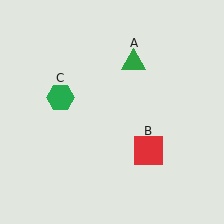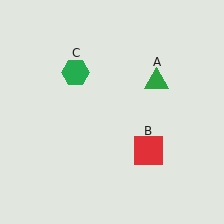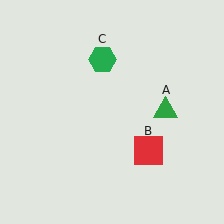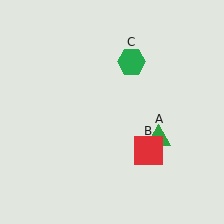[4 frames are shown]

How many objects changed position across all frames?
2 objects changed position: green triangle (object A), green hexagon (object C).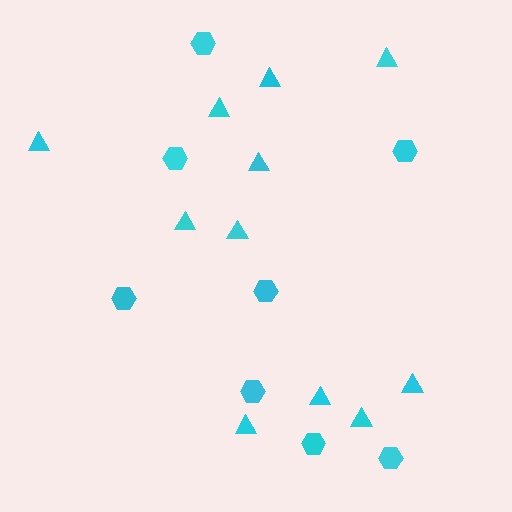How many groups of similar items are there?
There are 2 groups: one group of triangles (11) and one group of hexagons (8).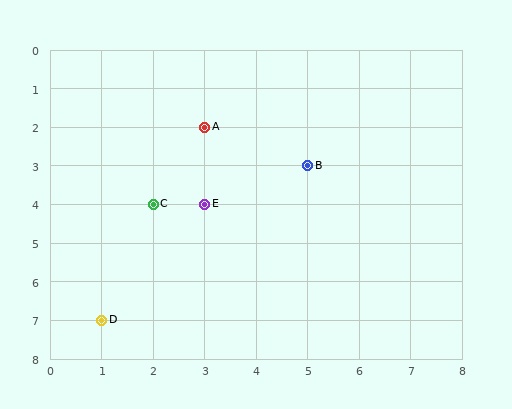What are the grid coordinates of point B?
Point B is at grid coordinates (5, 3).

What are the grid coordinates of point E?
Point E is at grid coordinates (3, 4).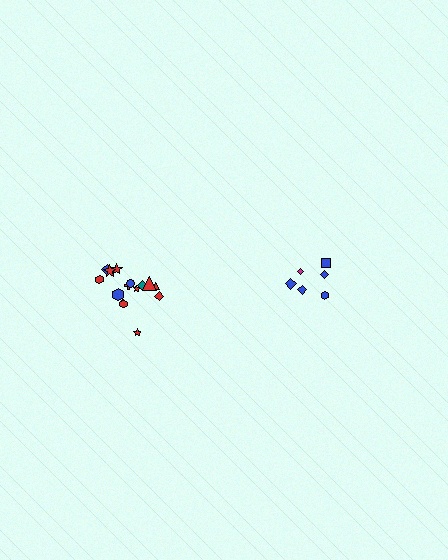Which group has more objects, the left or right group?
The left group.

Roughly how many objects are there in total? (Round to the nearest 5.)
Roughly 20 objects in total.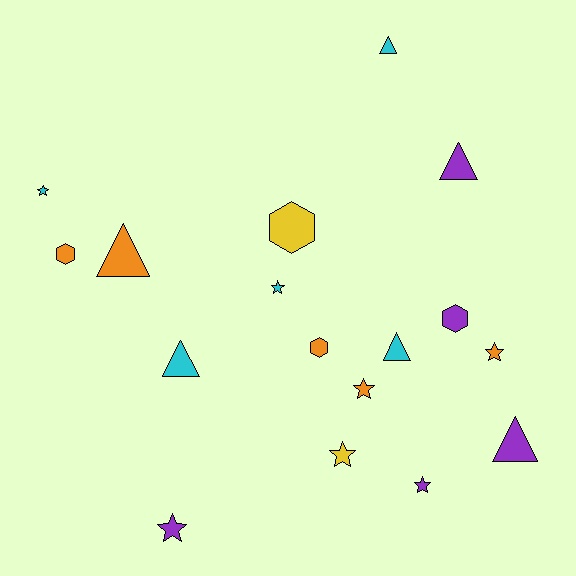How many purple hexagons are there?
There is 1 purple hexagon.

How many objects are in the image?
There are 17 objects.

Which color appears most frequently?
Purple, with 5 objects.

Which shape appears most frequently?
Star, with 7 objects.